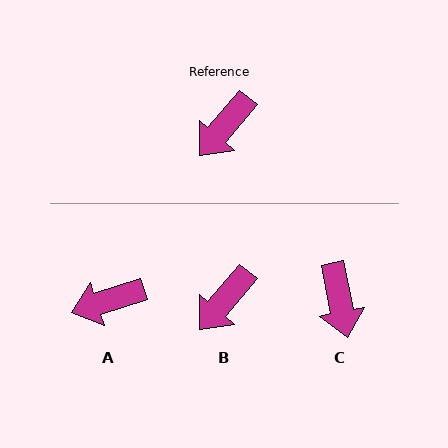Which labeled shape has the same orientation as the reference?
B.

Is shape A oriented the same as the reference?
No, it is off by about 32 degrees.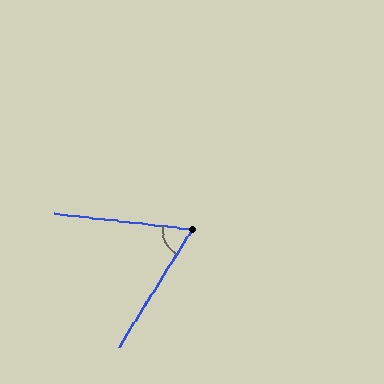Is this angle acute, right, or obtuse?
It is acute.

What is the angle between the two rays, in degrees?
Approximately 65 degrees.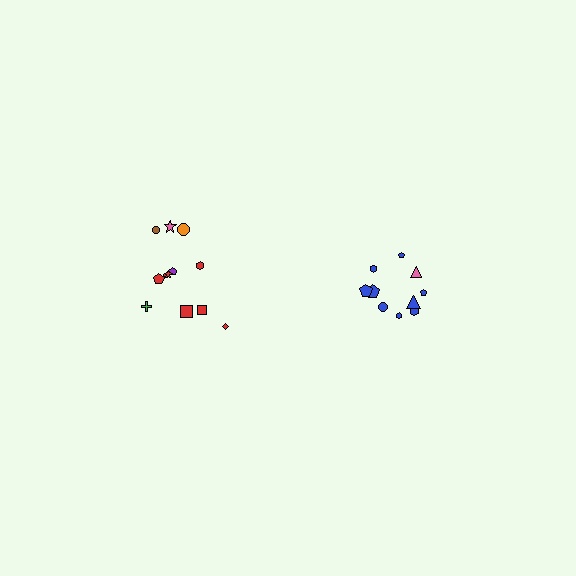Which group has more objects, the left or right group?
The left group.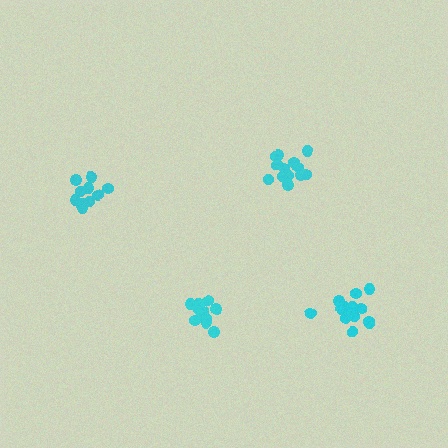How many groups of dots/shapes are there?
There are 4 groups.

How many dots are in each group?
Group 1: 15 dots, Group 2: 12 dots, Group 3: 14 dots, Group 4: 11 dots (52 total).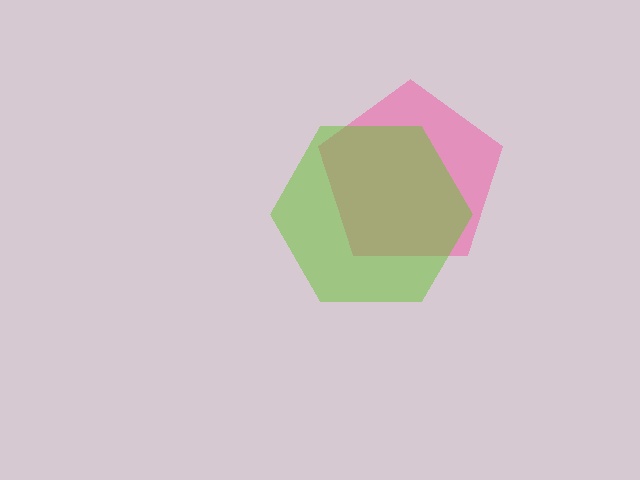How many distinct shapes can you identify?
There are 2 distinct shapes: a pink pentagon, a lime hexagon.